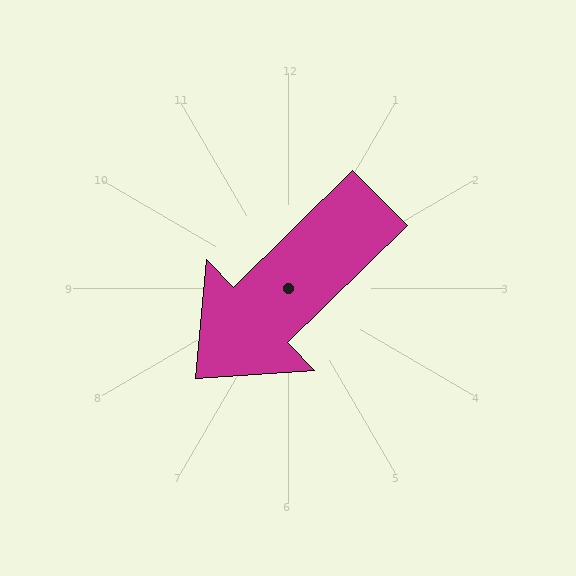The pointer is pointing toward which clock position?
Roughly 8 o'clock.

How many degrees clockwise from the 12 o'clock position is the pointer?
Approximately 226 degrees.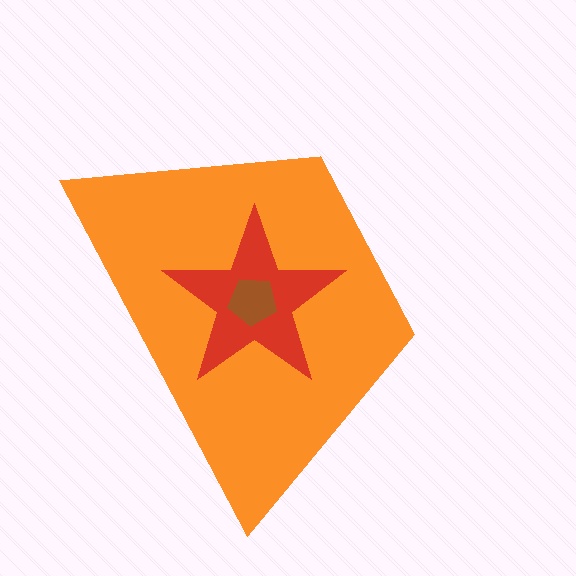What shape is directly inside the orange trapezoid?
The red star.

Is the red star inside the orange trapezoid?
Yes.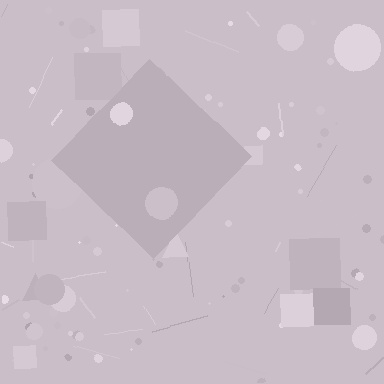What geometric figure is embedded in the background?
A diamond is embedded in the background.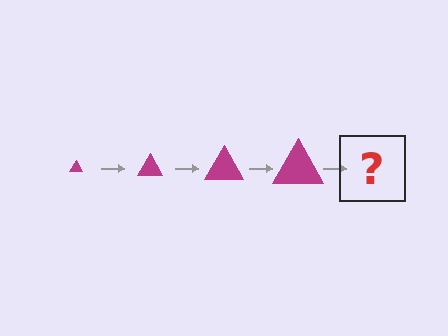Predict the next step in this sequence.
The next step is a magenta triangle, larger than the previous one.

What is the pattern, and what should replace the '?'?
The pattern is that the triangle gets progressively larger each step. The '?' should be a magenta triangle, larger than the previous one.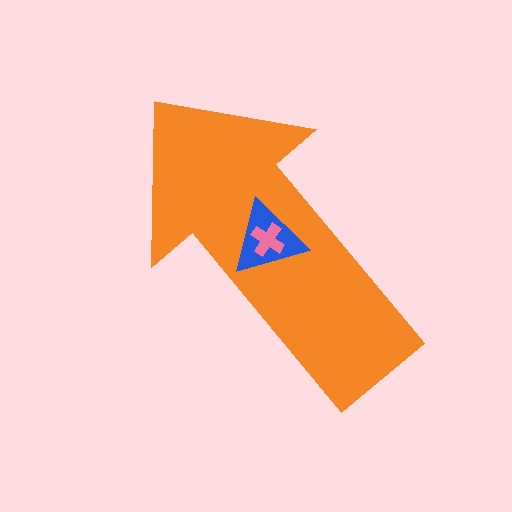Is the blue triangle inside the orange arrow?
Yes.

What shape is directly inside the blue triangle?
The pink cross.